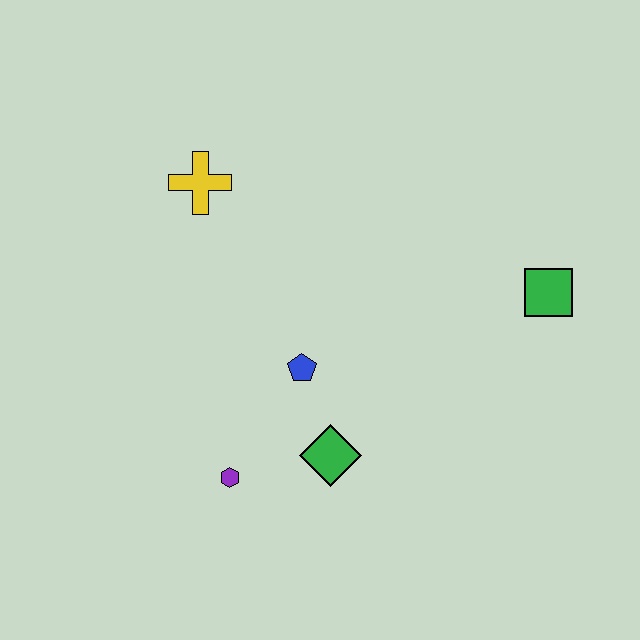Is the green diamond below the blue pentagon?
Yes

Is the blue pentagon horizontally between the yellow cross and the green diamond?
Yes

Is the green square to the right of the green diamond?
Yes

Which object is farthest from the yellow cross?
The green square is farthest from the yellow cross.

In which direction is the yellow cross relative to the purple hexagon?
The yellow cross is above the purple hexagon.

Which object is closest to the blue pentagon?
The green diamond is closest to the blue pentagon.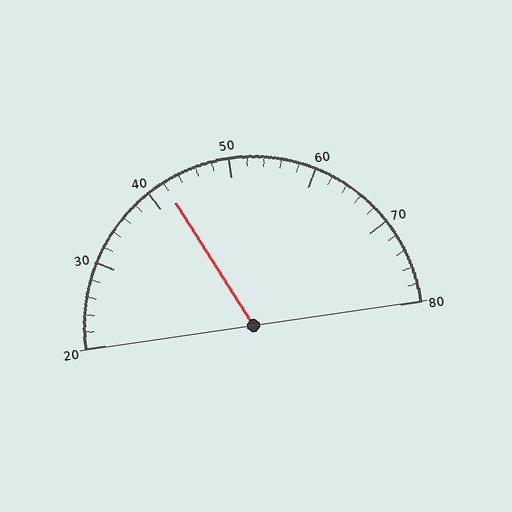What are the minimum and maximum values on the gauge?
The gauge ranges from 20 to 80.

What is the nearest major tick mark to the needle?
The nearest major tick mark is 40.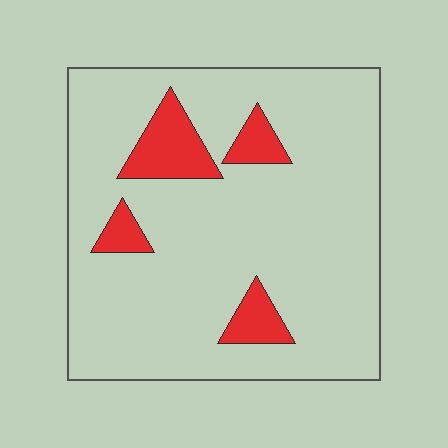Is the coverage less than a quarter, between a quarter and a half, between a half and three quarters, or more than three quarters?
Less than a quarter.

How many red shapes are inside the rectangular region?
4.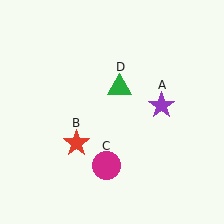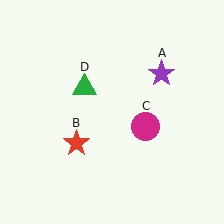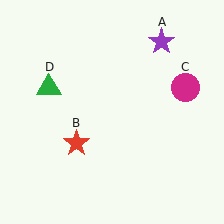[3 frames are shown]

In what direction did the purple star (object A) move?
The purple star (object A) moved up.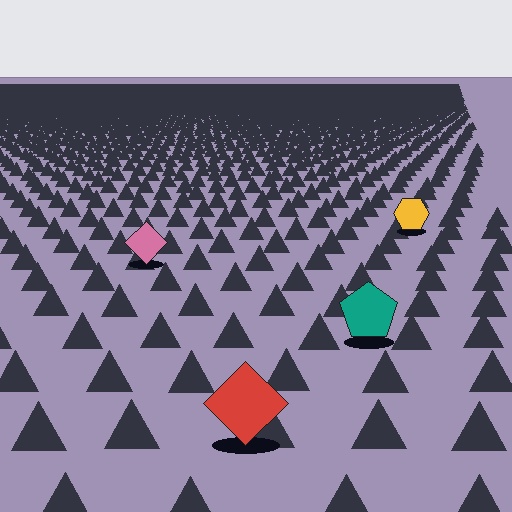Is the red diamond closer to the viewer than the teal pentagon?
Yes. The red diamond is closer — you can tell from the texture gradient: the ground texture is coarser near it.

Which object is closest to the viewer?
The red diamond is closest. The texture marks near it are larger and more spread out.